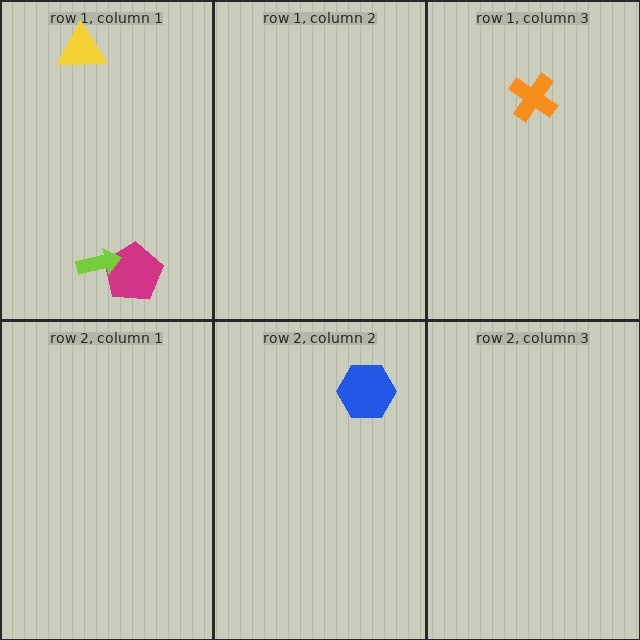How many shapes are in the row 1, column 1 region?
3.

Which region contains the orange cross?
The row 1, column 3 region.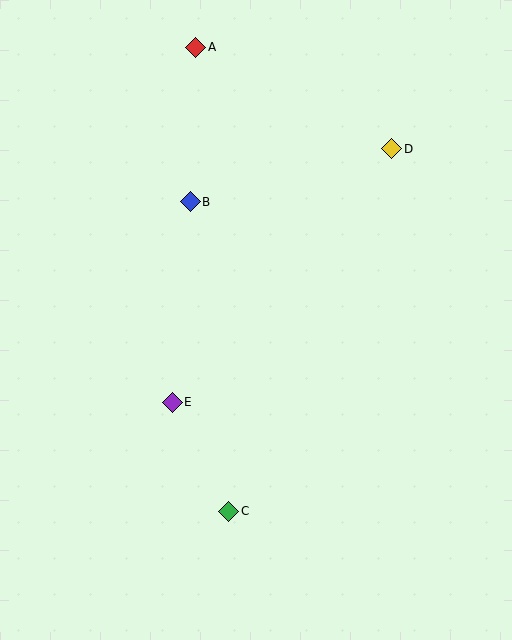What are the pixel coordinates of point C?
Point C is at (229, 511).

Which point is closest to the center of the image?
Point E at (172, 402) is closest to the center.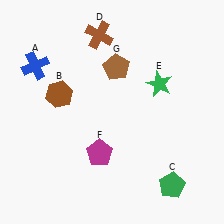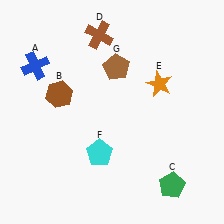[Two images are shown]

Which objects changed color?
E changed from green to orange. F changed from magenta to cyan.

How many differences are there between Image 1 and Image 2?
There are 2 differences between the two images.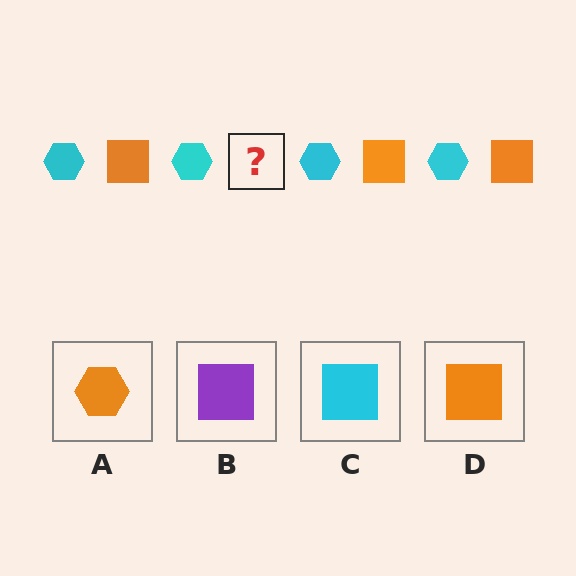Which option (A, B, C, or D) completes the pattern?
D.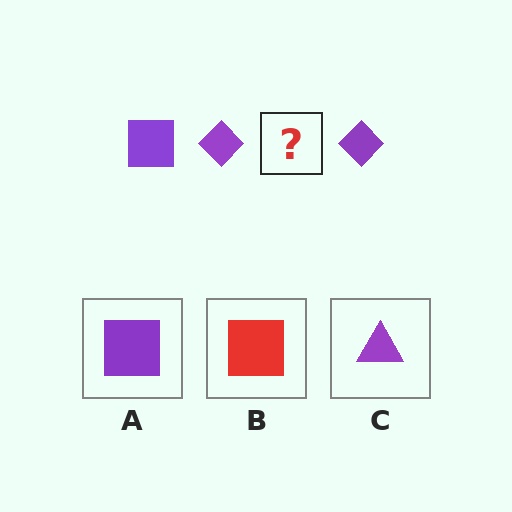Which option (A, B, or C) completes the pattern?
A.